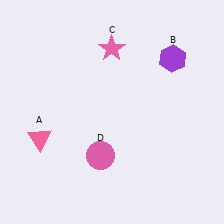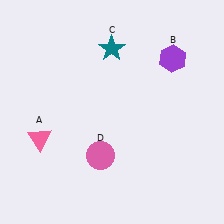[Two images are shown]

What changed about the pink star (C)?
In Image 1, C is pink. In Image 2, it changed to teal.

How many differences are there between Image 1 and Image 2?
There is 1 difference between the two images.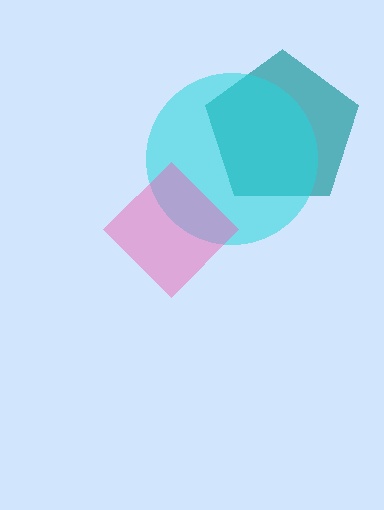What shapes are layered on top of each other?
The layered shapes are: a teal pentagon, a cyan circle, a pink diamond.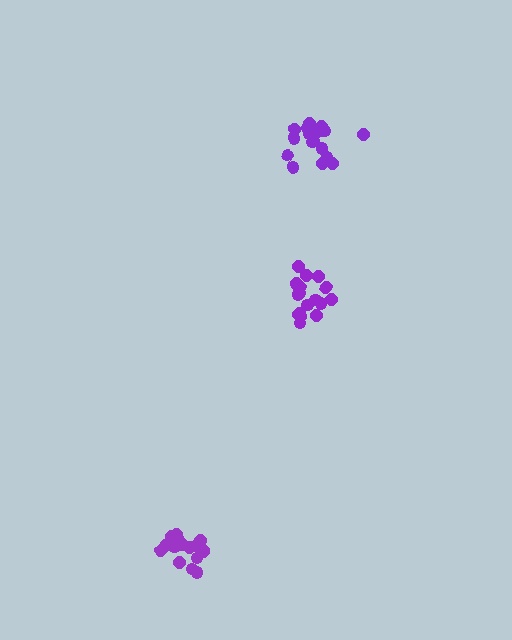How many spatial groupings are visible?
There are 3 spatial groupings.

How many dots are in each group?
Group 1: 17 dots, Group 2: 17 dots, Group 3: 19 dots (53 total).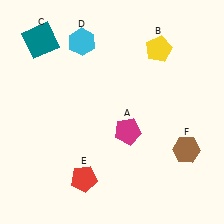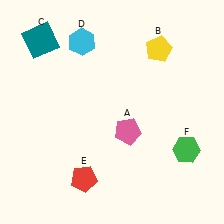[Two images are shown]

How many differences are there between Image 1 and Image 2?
There are 2 differences between the two images.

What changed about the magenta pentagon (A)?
In Image 1, A is magenta. In Image 2, it changed to pink.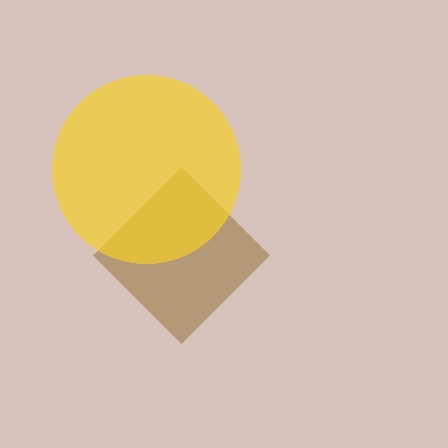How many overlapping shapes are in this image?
There are 2 overlapping shapes in the image.